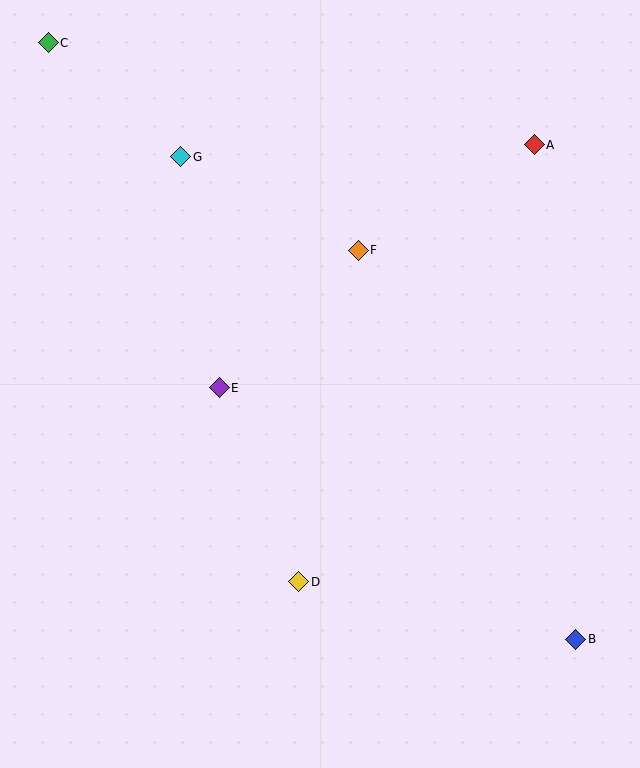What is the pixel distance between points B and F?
The distance between B and F is 445 pixels.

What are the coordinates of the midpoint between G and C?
The midpoint between G and C is at (114, 100).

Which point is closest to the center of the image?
Point E at (219, 388) is closest to the center.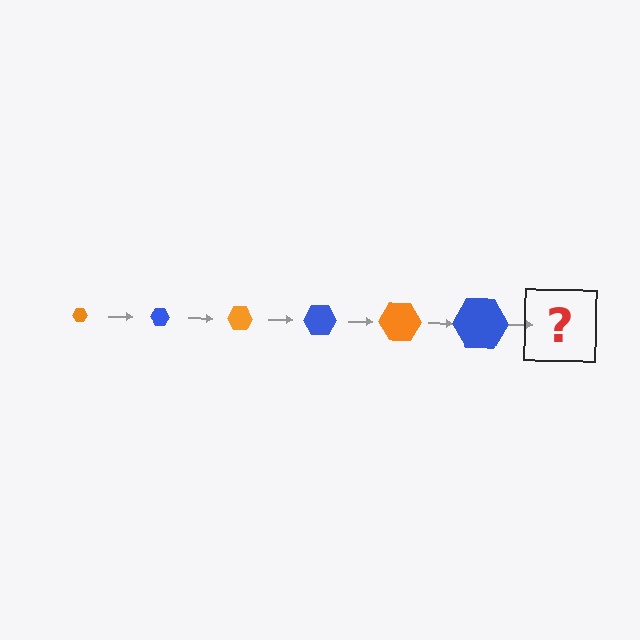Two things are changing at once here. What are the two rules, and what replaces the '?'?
The two rules are that the hexagon grows larger each step and the color cycles through orange and blue. The '?' should be an orange hexagon, larger than the previous one.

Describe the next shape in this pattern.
It should be an orange hexagon, larger than the previous one.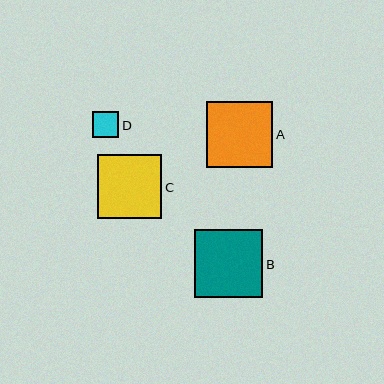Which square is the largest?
Square B is the largest with a size of approximately 68 pixels.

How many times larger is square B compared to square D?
Square B is approximately 2.6 times the size of square D.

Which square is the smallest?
Square D is the smallest with a size of approximately 26 pixels.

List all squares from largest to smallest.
From largest to smallest: B, A, C, D.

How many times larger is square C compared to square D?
Square C is approximately 2.5 times the size of square D.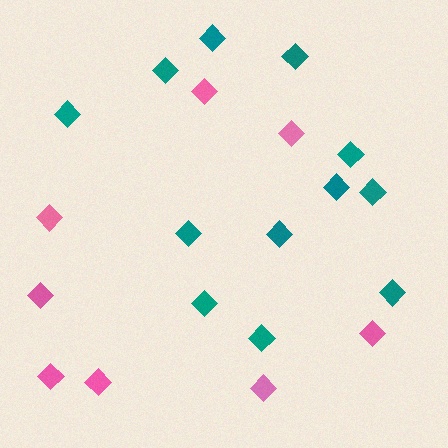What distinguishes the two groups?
There are 2 groups: one group of pink diamonds (8) and one group of teal diamonds (12).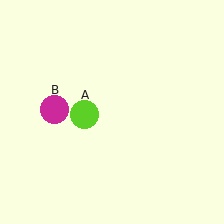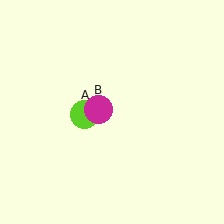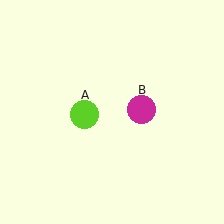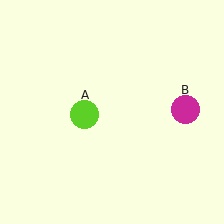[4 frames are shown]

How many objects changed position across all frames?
1 object changed position: magenta circle (object B).